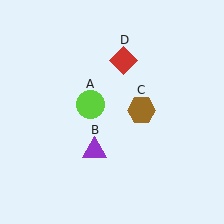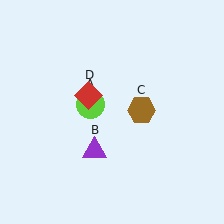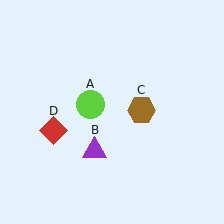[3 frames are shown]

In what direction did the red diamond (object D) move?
The red diamond (object D) moved down and to the left.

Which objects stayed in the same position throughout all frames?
Lime circle (object A) and purple triangle (object B) and brown hexagon (object C) remained stationary.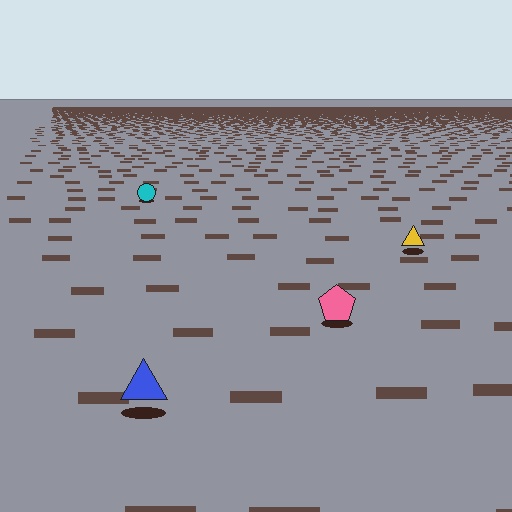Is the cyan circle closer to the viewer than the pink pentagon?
No. The pink pentagon is closer — you can tell from the texture gradient: the ground texture is coarser near it.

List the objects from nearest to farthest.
From nearest to farthest: the blue triangle, the pink pentagon, the yellow triangle, the cyan circle.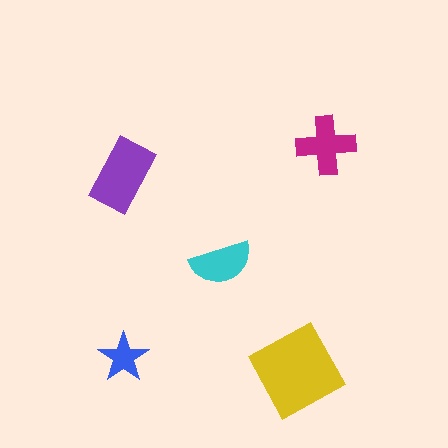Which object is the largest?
The yellow square.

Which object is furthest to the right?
The magenta cross is rightmost.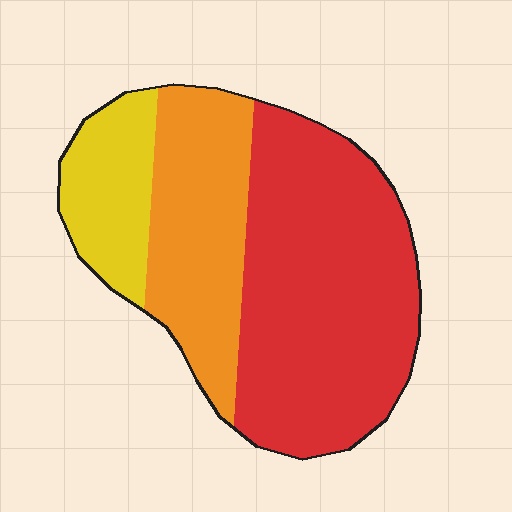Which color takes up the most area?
Red, at roughly 55%.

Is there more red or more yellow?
Red.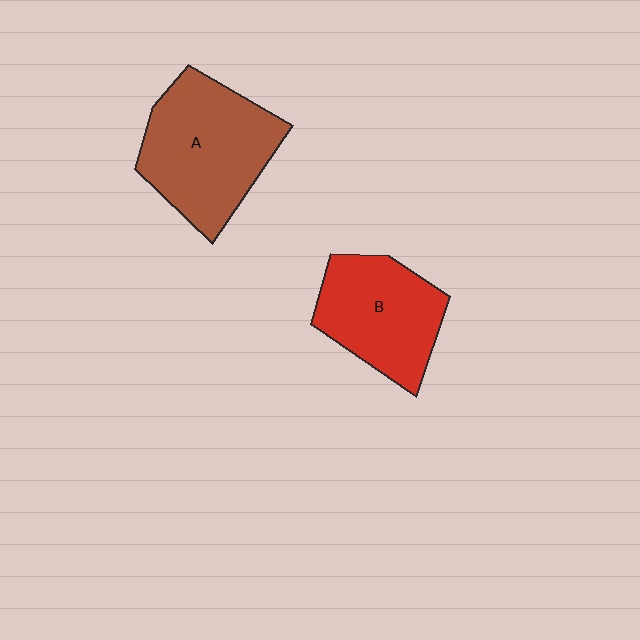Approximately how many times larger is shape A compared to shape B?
Approximately 1.3 times.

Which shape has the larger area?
Shape A (brown).